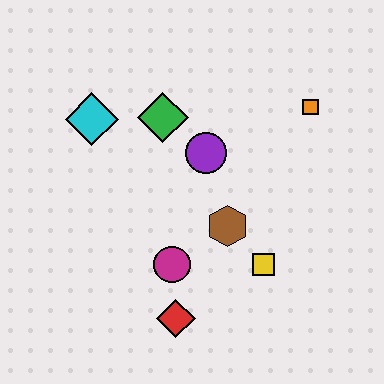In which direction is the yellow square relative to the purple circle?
The yellow square is below the purple circle.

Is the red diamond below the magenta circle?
Yes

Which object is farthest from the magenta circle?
The orange square is farthest from the magenta circle.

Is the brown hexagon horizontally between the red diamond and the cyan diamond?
No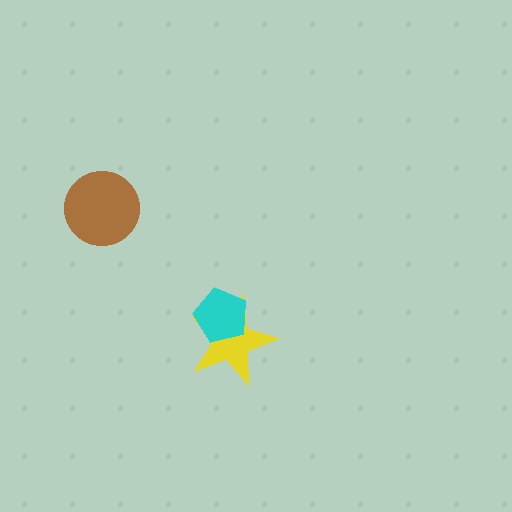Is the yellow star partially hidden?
Yes, it is partially covered by another shape.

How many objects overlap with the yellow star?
1 object overlaps with the yellow star.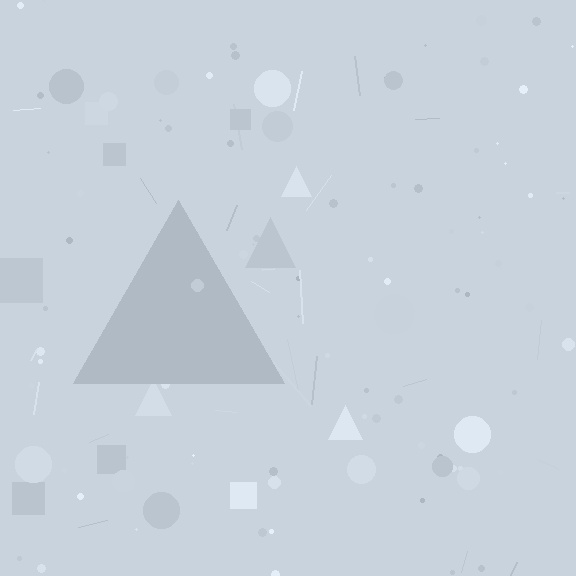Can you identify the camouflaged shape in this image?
The camouflaged shape is a triangle.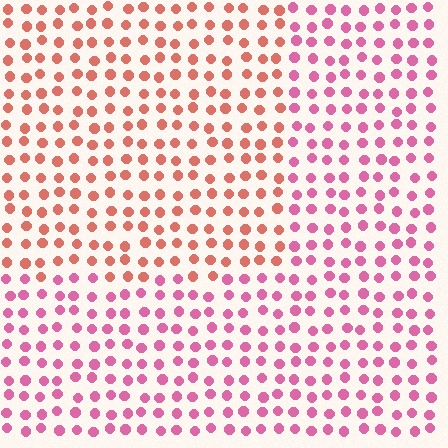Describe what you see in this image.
The image is filled with small pink elements in a uniform arrangement. A rectangle-shaped region is visible where the elements are tinted to a slightly different hue, forming a subtle color boundary.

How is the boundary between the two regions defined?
The boundary is defined purely by a slight shift in hue (about 38 degrees). Spacing, size, and orientation are identical on both sides.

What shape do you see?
I see a rectangle.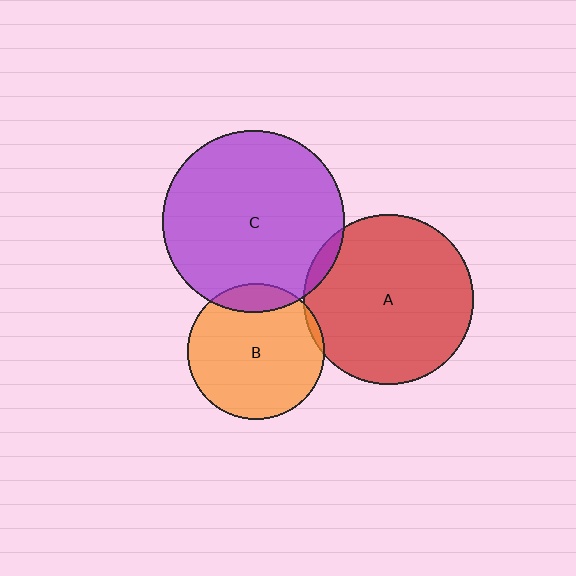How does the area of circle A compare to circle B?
Approximately 1.6 times.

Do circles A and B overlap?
Yes.